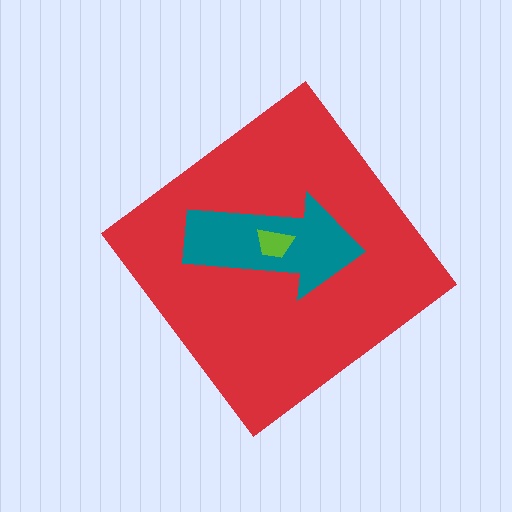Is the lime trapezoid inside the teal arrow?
Yes.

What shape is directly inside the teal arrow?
The lime trapezoid.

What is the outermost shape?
The red diamond.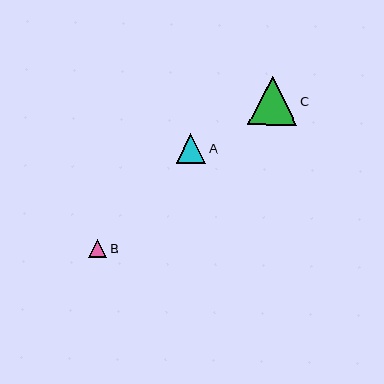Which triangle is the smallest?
Triangle B is the smallest with a size of approximately 18 pixels.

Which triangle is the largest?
Triangle C is the largest with a size of approximately 49 pixels.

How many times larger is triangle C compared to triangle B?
Triangle C is approximately 2.7 times the size of triangle B.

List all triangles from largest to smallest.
From largest to smallest: C, A, B.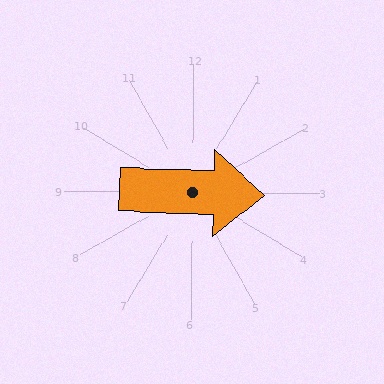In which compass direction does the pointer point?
East.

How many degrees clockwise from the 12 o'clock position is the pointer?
Approximately 92 degrees.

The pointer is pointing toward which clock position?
Roughly 3 o'clock.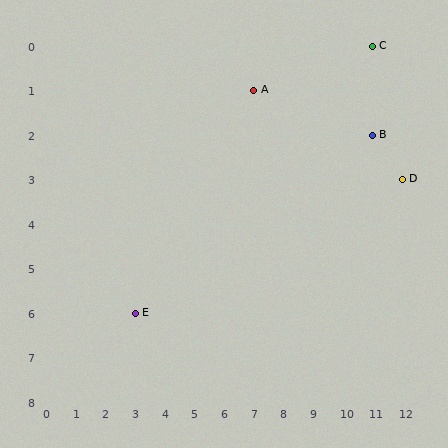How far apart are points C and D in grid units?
Points C and D are 1 column and 3 rows apart (about 3.2 grid units diagonally).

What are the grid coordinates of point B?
Point B is at grid coordinates (11, 2).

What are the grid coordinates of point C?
Point C is at grid coordinates (11, 0).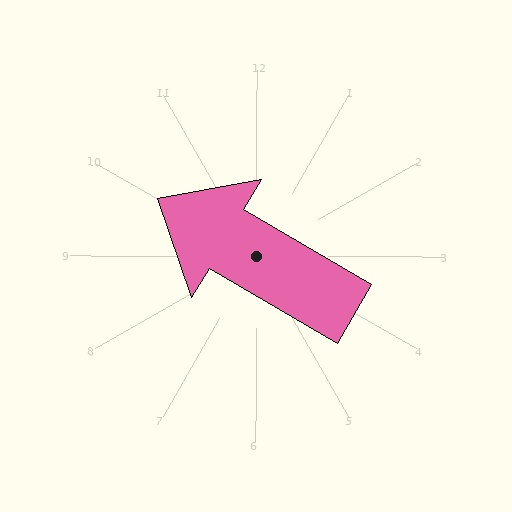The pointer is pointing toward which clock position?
Roughly 10 o'clock.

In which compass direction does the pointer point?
Northwest.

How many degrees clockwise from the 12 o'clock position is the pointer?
Approximately 300 degrees.